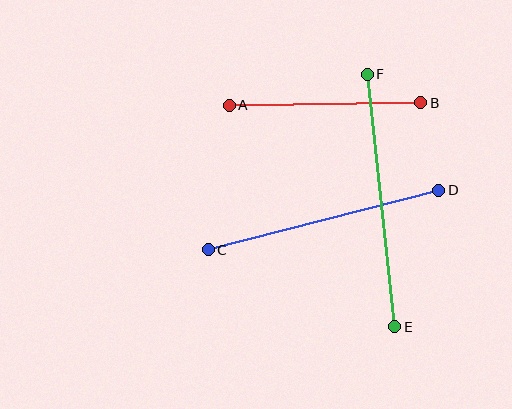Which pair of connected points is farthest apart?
Points E and F are farthest apart.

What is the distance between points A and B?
The distance is approximately 192 pixels.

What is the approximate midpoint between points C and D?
The midpoint is at approximately (324, 220) pixels.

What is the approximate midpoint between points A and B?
The midpoint is at approximately (325, 104) pixels.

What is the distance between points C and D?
The distance is approximately 238 pixels.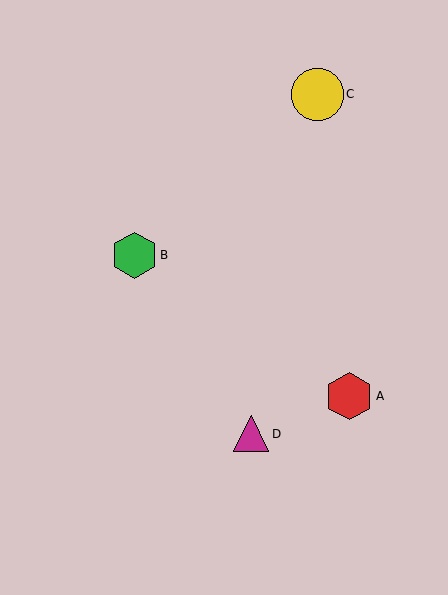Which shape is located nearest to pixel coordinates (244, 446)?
The magenta triangle (labeled D) at (251, 434) is nearest to that location.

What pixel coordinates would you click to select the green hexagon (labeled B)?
Click at (134, 255) to select the green hexagon B.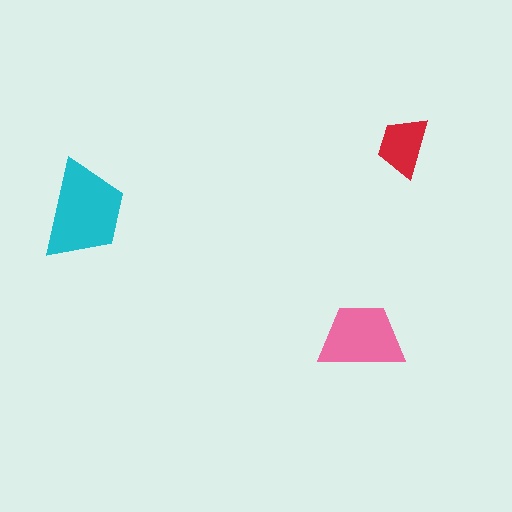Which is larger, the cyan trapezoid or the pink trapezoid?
The cyan one.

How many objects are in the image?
There are 3 objects in the image.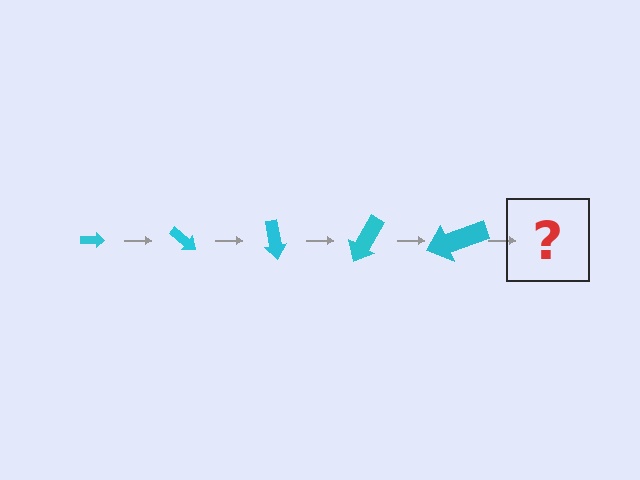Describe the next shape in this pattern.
It should be an arrow, larger than the previous one and rotated 200 degrees from the start.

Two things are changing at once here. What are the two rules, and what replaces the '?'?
The two rules are that the arrow grows larger each step and it rotates 40 degrees each step. The '?' should be an arrow, larger than the previous one and rotated 200 degrees from the start.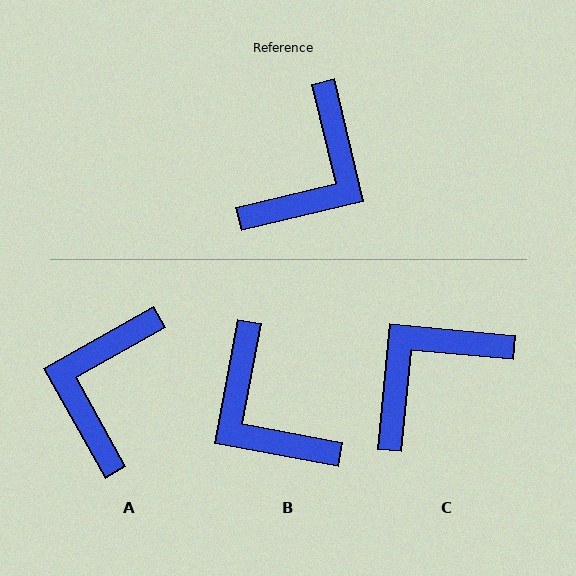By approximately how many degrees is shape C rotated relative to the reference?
Approximately 161 degrees counter-clockwise.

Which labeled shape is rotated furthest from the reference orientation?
A, about 164 degrees away.